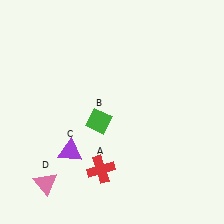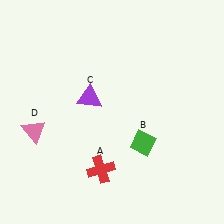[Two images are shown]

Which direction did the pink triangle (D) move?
The pink triangle (D) moved up.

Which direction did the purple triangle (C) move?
The purple triangle (C) moved up.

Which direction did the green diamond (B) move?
The green diamond (B) moved right.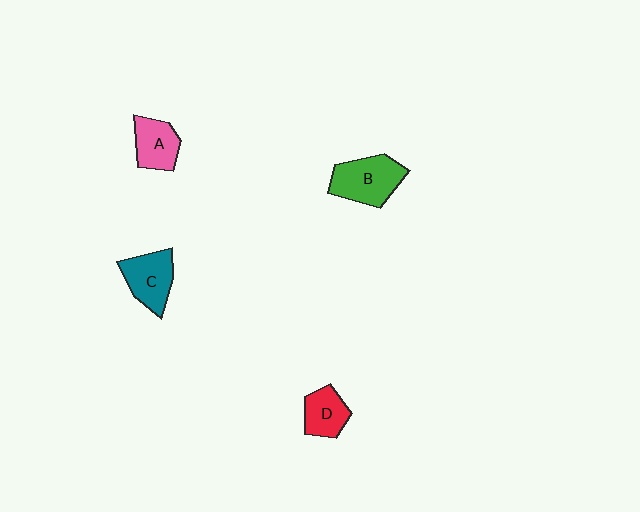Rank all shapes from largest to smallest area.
From largest to smallest: B (green), C (teal), A (pink), D (red).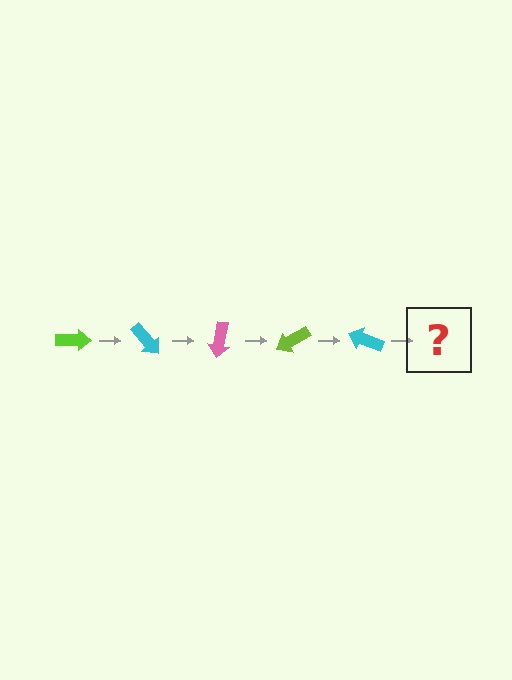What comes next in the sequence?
The next element should be a pink arrow, rotated 250 degrees from the start.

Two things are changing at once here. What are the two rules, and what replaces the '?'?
The two rules are that it rotates 50 degrees each step and the color cycles through lime, cyan, and pink. The '?' should be a pink arrow, rotated 250 degrees from the start.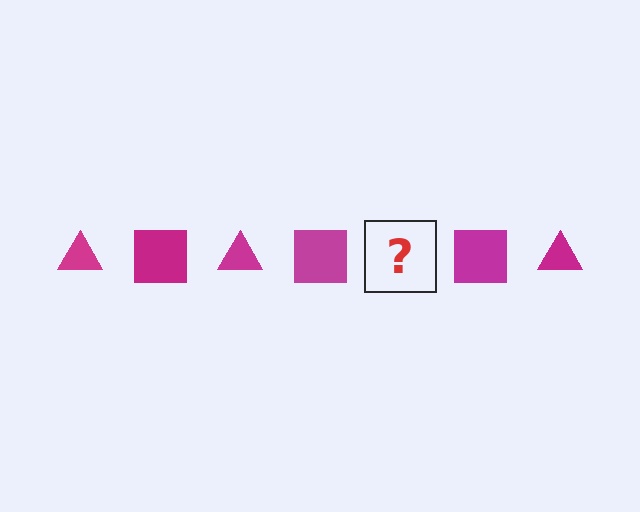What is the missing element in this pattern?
The missing element is a magenta triangle.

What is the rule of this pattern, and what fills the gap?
The rule is that the pattern cycles through triangle, square shapes in magenta. The gap should be filled with a magenta triangle.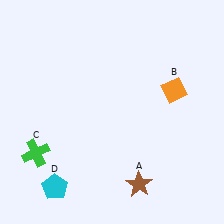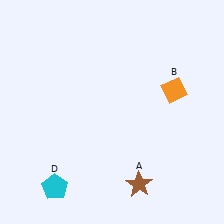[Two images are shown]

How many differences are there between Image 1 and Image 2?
There is 1 difference between the two images.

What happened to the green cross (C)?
The green cross (C) was removed in Image 2. It was in the bottom-left area of Image 1.